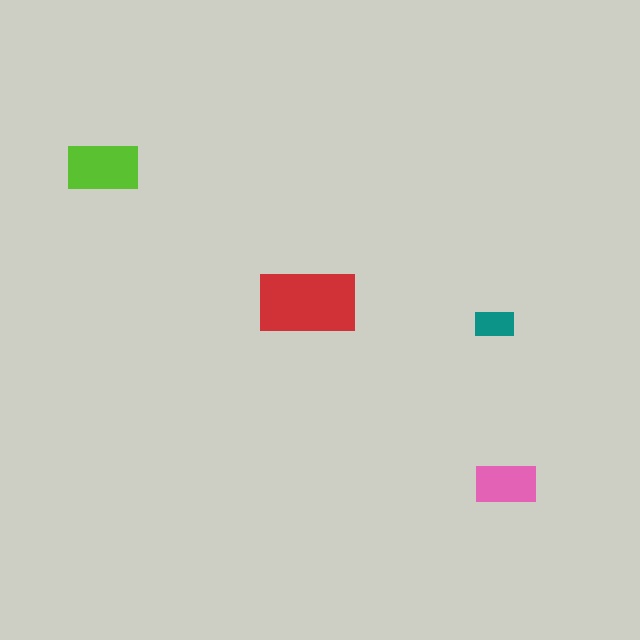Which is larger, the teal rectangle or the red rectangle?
The red one.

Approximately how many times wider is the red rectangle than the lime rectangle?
About 1.5 times wider.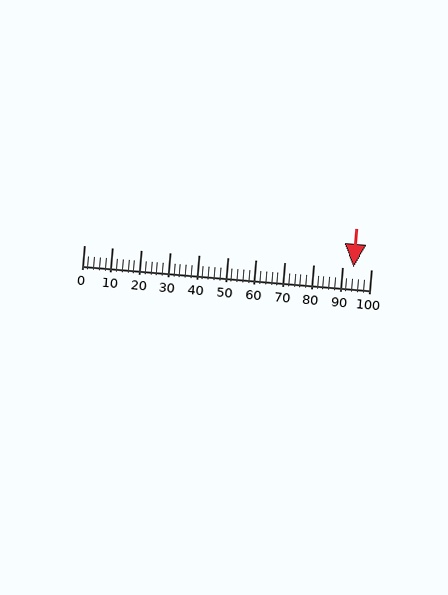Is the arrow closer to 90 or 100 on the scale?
The arrow is closer to 90.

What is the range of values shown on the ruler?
The ruler shows values from 0 to 100.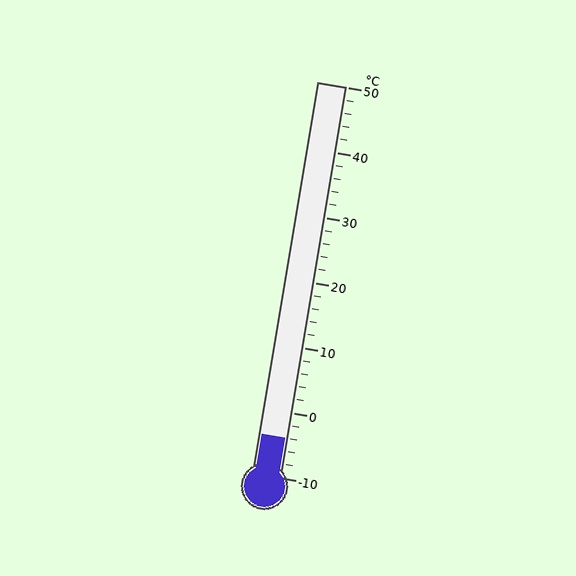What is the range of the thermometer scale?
The thermometer scale ranges from -10°C to 50°C.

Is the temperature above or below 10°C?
The temperature is below 10°C.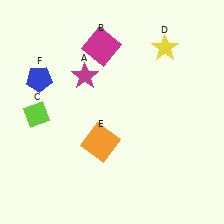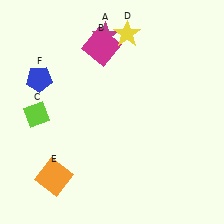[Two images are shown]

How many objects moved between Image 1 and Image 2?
3 objects moved between the two images.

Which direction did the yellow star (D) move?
The yellow star (D) moved left.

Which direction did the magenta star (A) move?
The magenta star (A) moved up.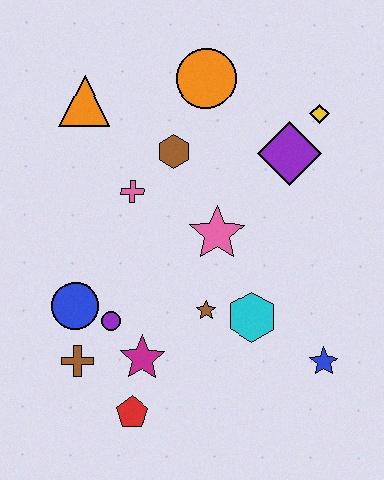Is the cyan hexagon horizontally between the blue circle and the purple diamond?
Yes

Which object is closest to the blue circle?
The purple circle is closest to the blue circle.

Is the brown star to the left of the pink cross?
No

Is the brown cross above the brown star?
No